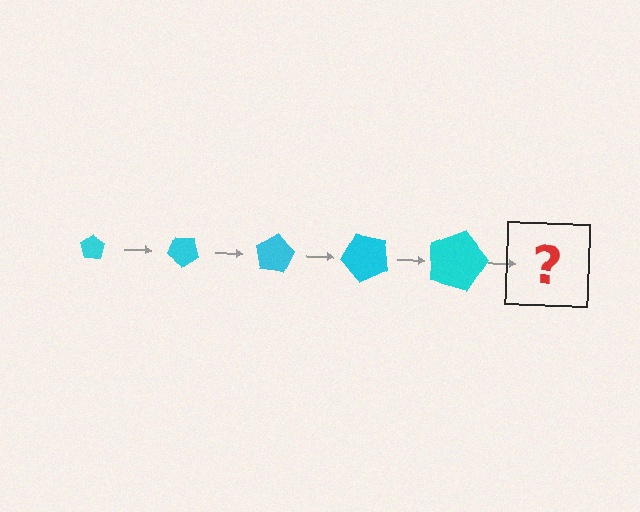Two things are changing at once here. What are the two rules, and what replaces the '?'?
The two rules are that the pentagon grows larger each step and it rotates 40 degrees each step. The '?' should be a pentagon, larger than the previous one and rotated 200 degrees from the start.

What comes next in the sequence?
The next element should be a pentagon, larger than the previous one and rotated 200 degrees from the start.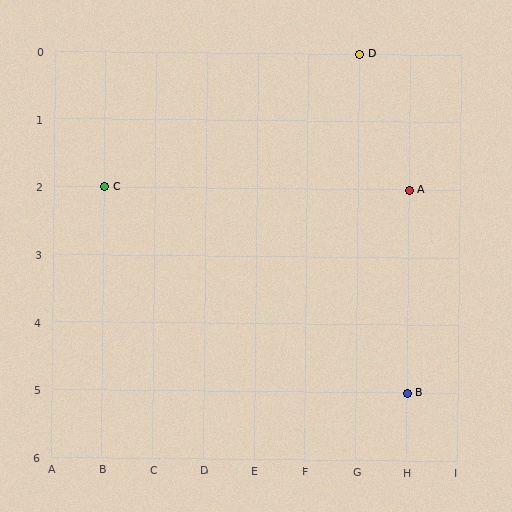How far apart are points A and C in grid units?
Points A and C are 6 columns apart.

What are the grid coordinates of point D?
Point D is at grid coordinates (G, 0).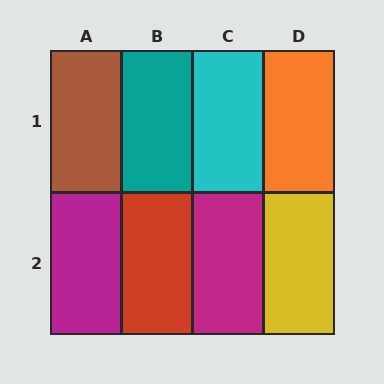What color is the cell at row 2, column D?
Yellow.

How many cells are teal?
1 cell is teal.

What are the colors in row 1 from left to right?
Brown, teal, cyan, orange.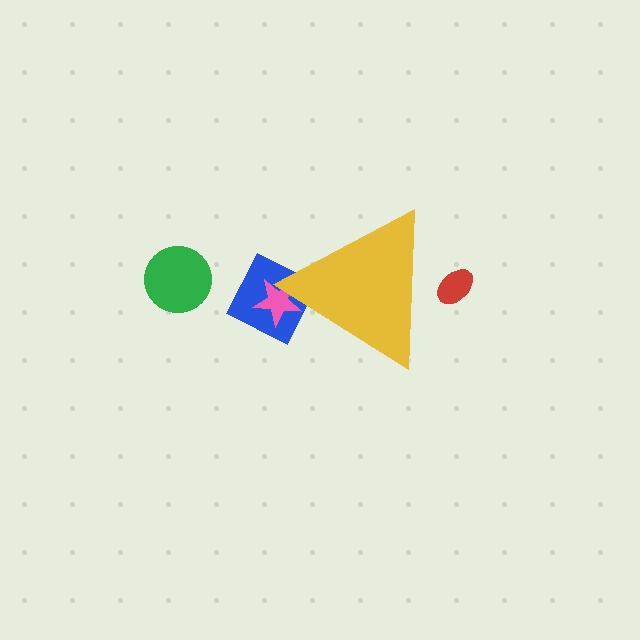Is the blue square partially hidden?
Yes, the blue square is partially hidden behind the yellow triangle.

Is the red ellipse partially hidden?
Yes, the red ellipse is partially hidden behind the yellow triangle.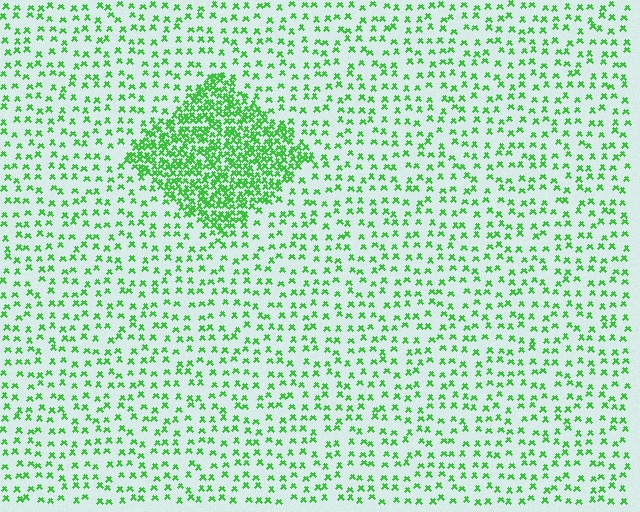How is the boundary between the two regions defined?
The boundary is defined by a change in element density (approximately 3.1x ratio). All elements are the same color, size, and shape.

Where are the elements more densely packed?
The elements are more densely packed inside the diamond boundary.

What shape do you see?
I see a diamond.